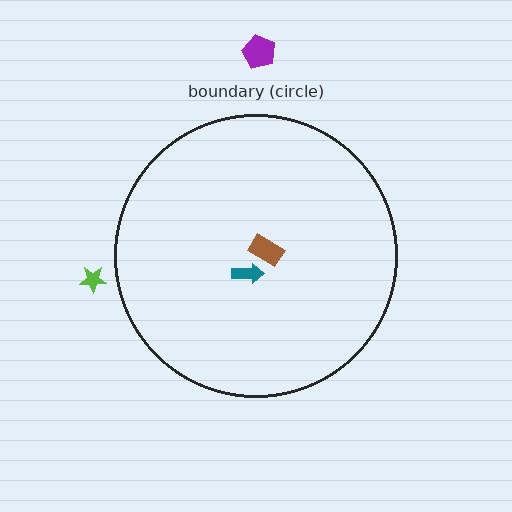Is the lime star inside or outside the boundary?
Outside.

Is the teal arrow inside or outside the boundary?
Inside.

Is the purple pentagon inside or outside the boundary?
Outside.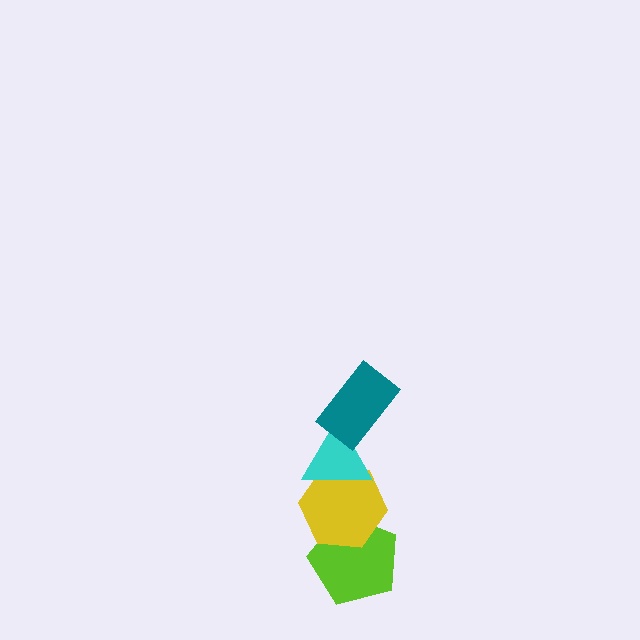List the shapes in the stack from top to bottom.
From top to bottom: the teal rectangle, the cyan triangle, the yellow hexagon, the lime pentagon.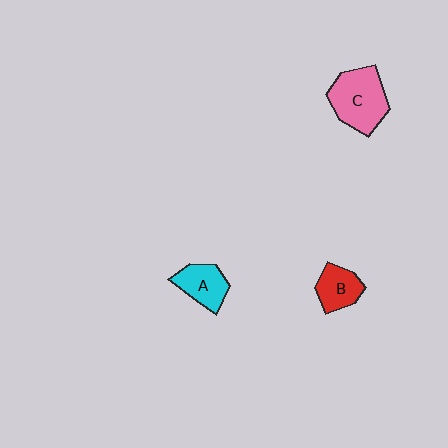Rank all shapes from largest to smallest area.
From largest to smallest: C (pink), A (cyan), B (red).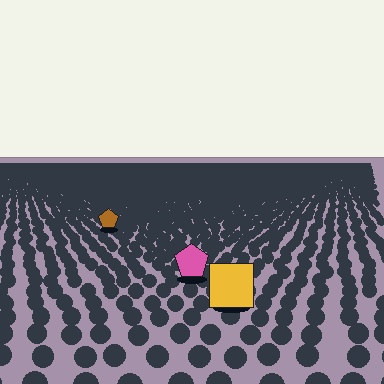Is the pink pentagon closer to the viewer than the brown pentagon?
Yes. The pink pentagon is closer — you can tell from the texture gradient: the ground texture is coarser near it.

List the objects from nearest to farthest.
From nearest to farthest: the yellow square, the pink pentagon, the brown pentagon.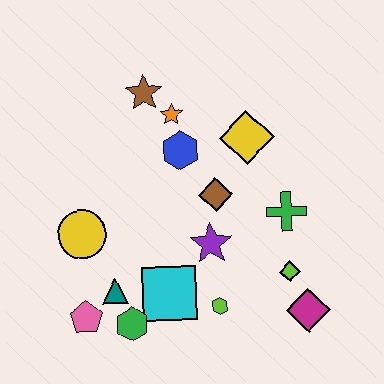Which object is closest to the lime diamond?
The magenta diamond is closest to the lime diamond.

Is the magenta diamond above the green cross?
No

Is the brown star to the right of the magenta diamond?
No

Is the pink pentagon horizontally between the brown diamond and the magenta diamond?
No